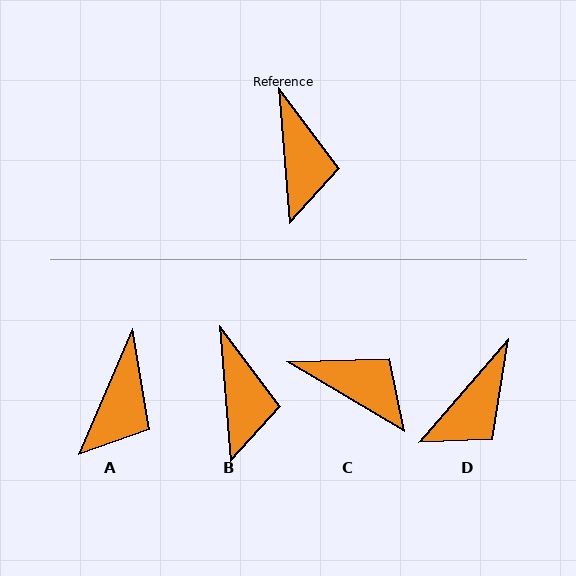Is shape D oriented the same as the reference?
No, it is off by about 45 degrees.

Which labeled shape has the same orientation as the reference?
B.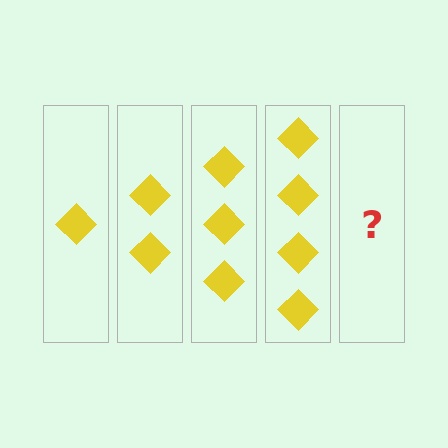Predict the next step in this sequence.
The next step is 5 diamonds.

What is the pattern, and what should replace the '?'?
The pattern is that each step adds one more diamond. The '?' should be 5 diamonds.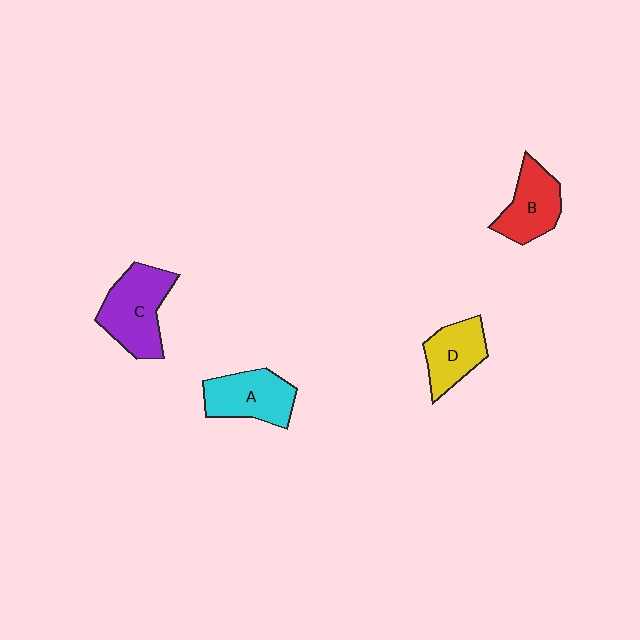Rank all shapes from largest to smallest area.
From largest to smallest: C (purple), A (cyan), B (red), D (yellow).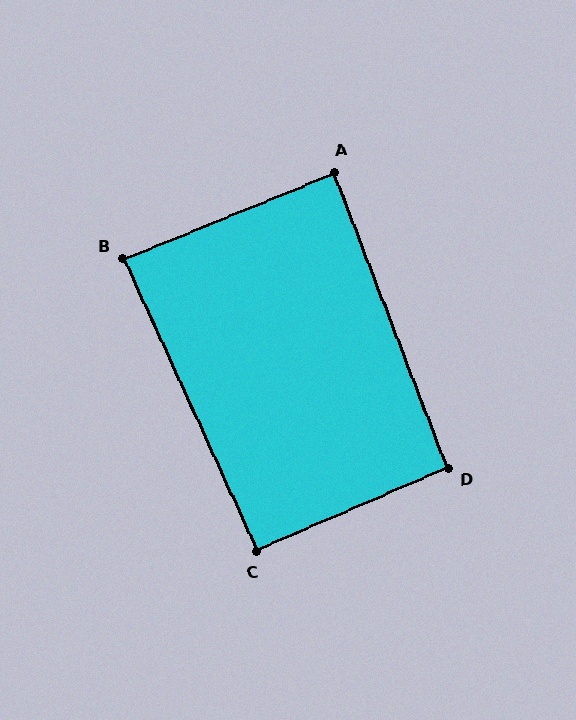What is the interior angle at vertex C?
Approximately 91 degrees (approximately right).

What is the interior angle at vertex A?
Approximately 89 degrees (approximately right).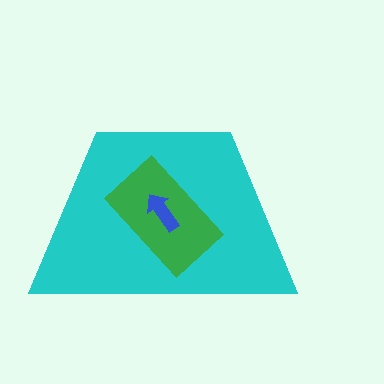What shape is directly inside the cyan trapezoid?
The green rectangle.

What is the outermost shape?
The cyan trapezoid.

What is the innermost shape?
The blue arrow.